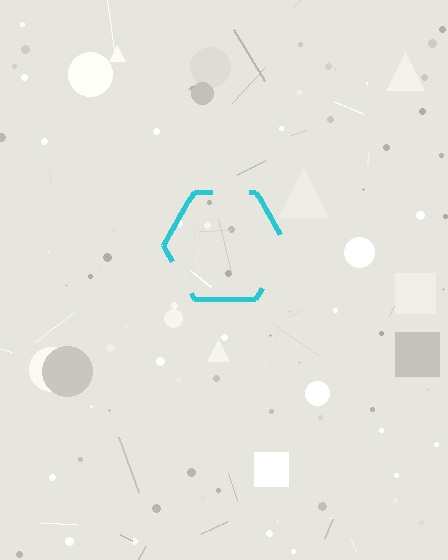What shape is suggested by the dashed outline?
The dashed outline suggests a hexagon.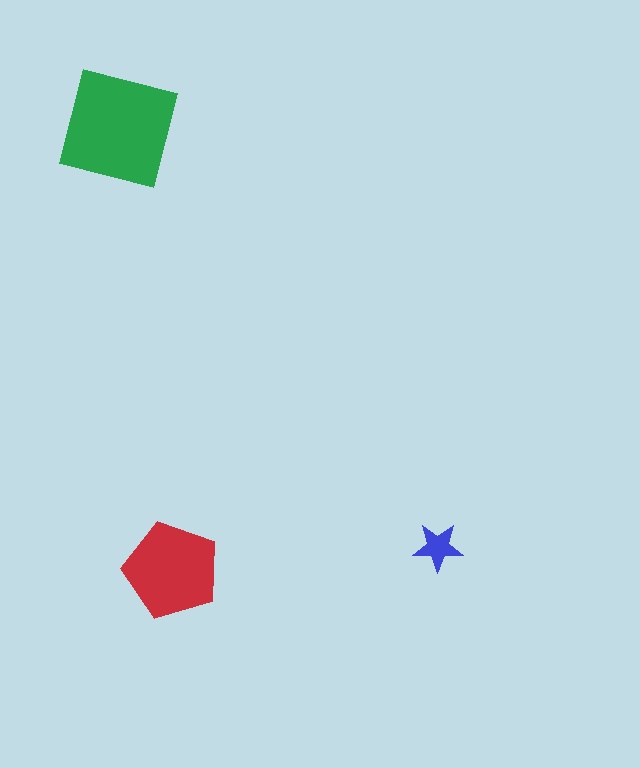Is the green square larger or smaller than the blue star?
Larger.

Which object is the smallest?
The blue star.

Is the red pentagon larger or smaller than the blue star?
Larger.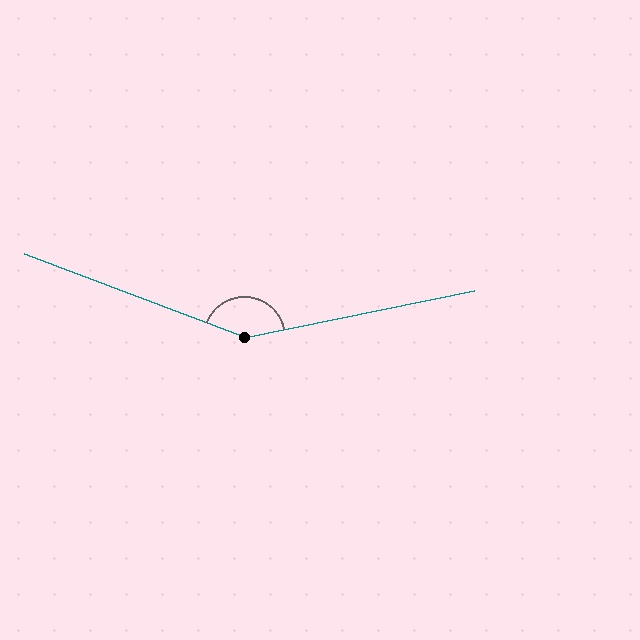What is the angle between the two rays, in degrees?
Approximately 148 degrees.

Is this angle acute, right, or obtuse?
It is obtuse.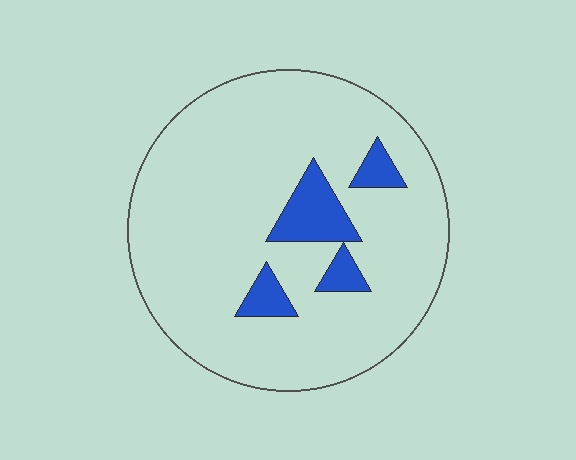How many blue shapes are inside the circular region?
4.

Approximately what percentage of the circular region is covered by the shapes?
Approximately 10%.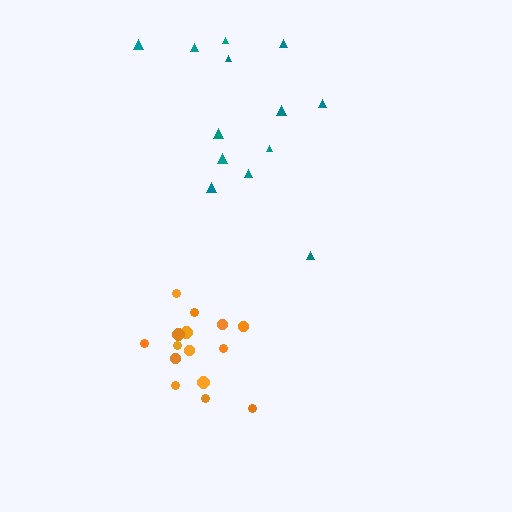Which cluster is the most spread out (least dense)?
Teal.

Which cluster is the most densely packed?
Orange.